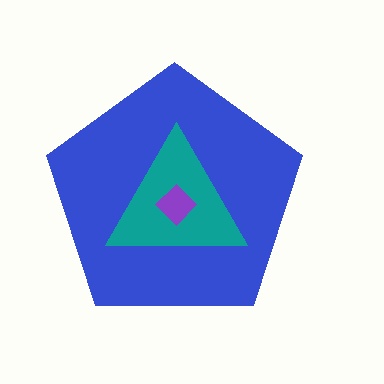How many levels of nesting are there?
3.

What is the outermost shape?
The blue pentagon.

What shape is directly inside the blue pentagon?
The teal triangle.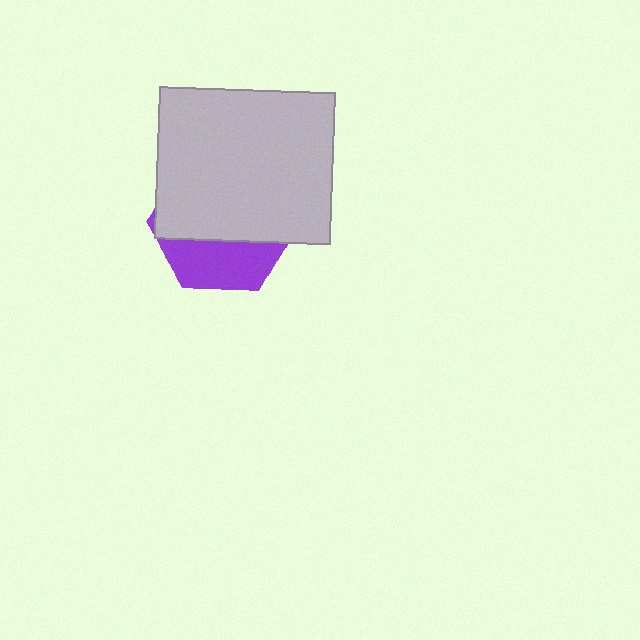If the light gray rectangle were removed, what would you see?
You would see the complete purple hexagon.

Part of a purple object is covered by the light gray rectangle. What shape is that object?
It is a hexagon.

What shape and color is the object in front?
The object in front is a light gray rectangle.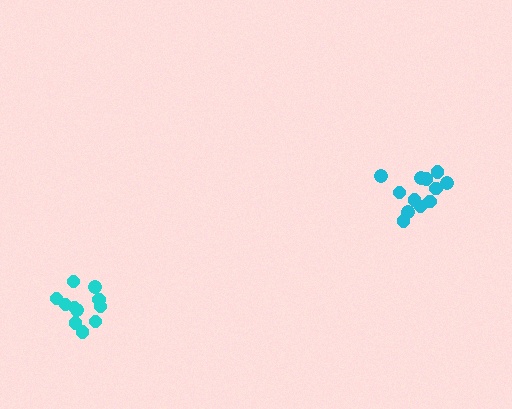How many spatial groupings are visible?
There are 2 spatial groupings.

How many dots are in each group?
Group 1: 11 dots, Group 2: 12 dots (23 total).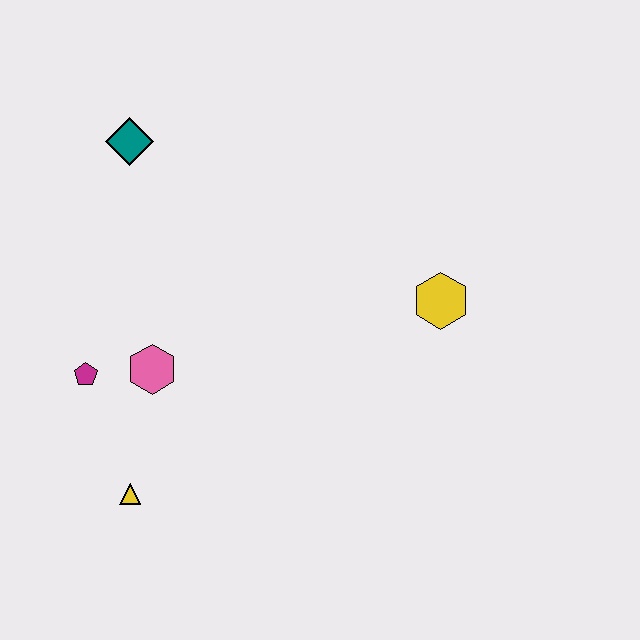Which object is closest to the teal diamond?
The pink hexagon is closest to the teal diamond.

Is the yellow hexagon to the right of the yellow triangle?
Yes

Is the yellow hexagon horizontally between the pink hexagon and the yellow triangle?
No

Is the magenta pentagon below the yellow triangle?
No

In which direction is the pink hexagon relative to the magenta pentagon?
The pink hexagon is to the right of the magenta pentagon.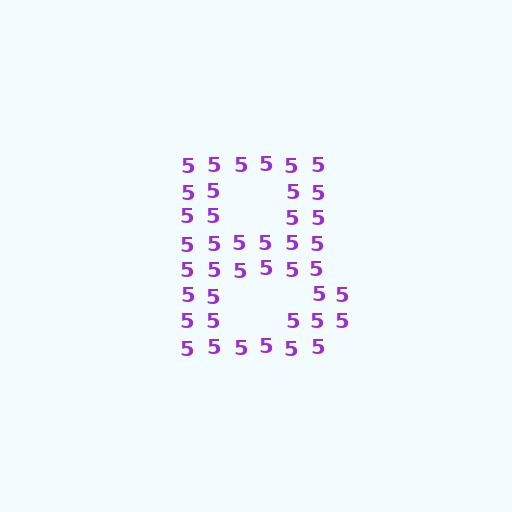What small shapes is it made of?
It is made of small digit 5's.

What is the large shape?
The large shape is the letter B.